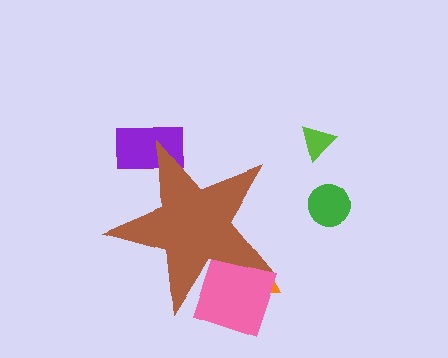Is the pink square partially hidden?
Yes, the pink square is partially hidden behind the brown star.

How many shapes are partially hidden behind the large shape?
3 shapes are partially hidden.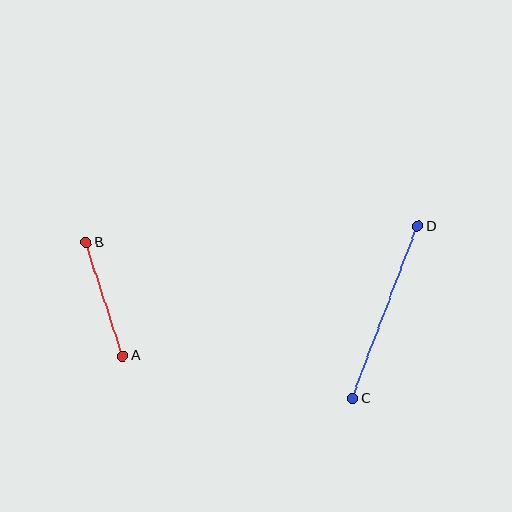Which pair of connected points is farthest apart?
Points C and D are farthest apart.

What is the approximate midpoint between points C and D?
The midpoint is at approximately (385, 313) pixels.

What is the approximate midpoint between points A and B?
The midpoint is at approximately (105, 299) pixels.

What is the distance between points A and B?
The distance is approximately 119 pixels.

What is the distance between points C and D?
The distance is approximately 184 pixels.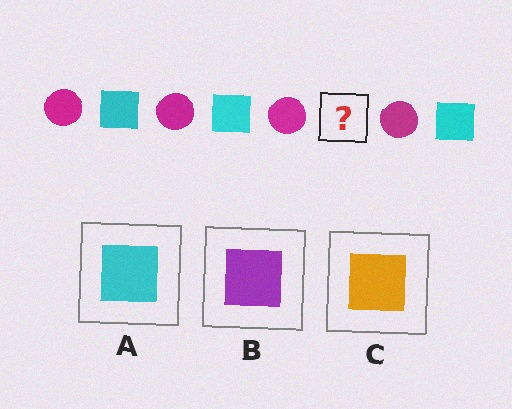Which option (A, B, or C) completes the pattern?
A.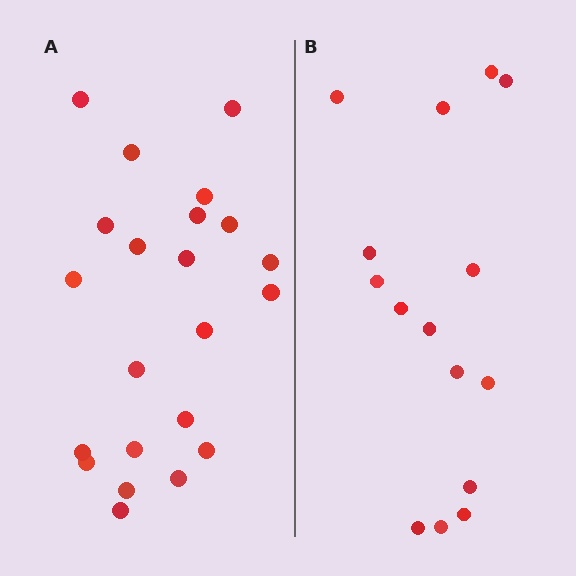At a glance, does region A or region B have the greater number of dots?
Region A (the left region) has more dots.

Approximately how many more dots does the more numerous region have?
Region A has roughly 8 or so more dots than region B.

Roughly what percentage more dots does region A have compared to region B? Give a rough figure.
About 45% more.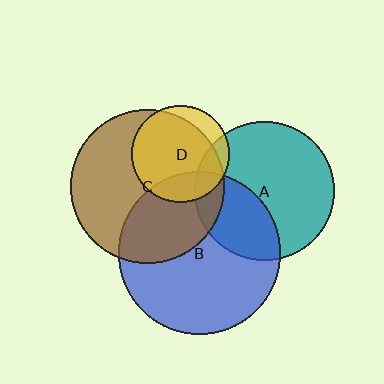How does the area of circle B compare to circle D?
Approximately 2.8 times.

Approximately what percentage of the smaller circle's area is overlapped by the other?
Approximately 20%.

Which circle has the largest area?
Circle B (blue).